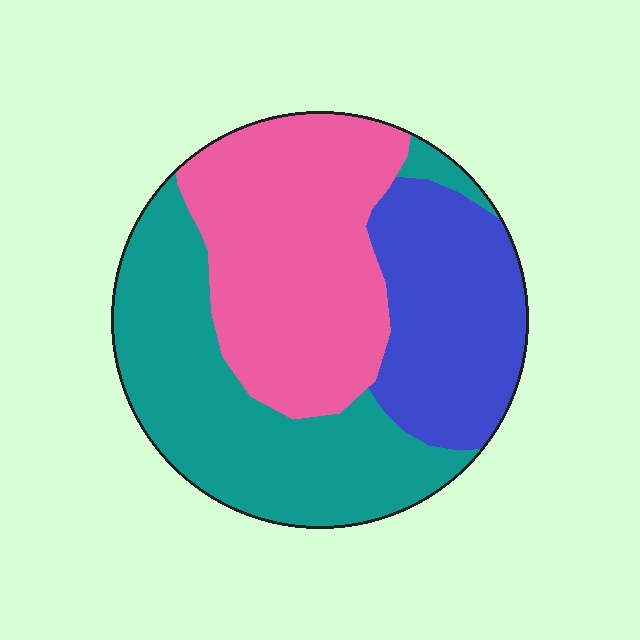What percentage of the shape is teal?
Teal covers around 40% of the shape.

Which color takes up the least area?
Blue, at roughly 25%.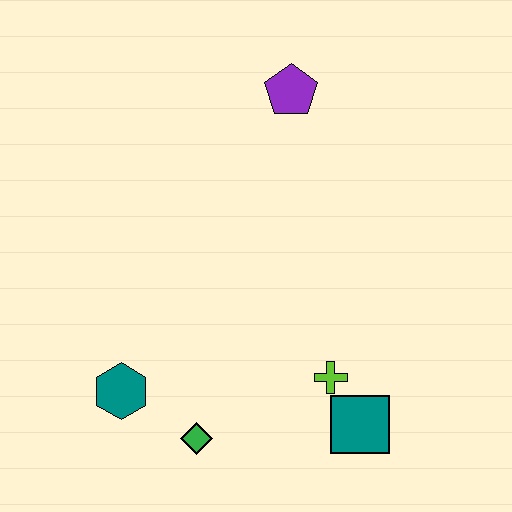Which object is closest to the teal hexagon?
The green diamond is closest to the teal hexagon.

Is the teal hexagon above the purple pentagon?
No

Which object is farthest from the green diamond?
The purple pentagon is farthest from the green diamond.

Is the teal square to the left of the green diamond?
No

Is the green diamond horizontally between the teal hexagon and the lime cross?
Yes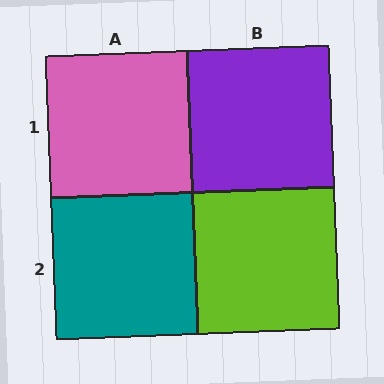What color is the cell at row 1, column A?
Pink.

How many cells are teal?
1 cell is teal.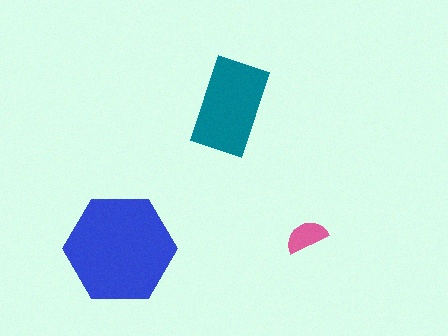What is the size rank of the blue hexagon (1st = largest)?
1st.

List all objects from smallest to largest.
The pink semicircle, the teal rectangle, the blue hexagon.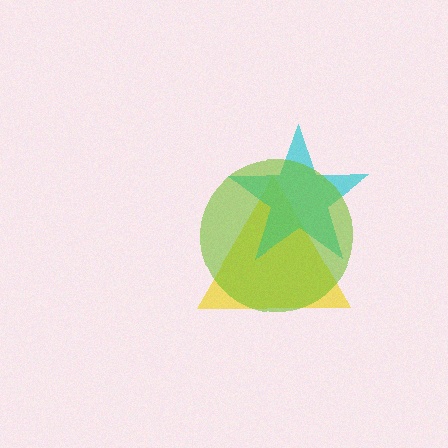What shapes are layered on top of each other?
The layered shapes are: a yellow triangle, a cyan star, a lime circle.